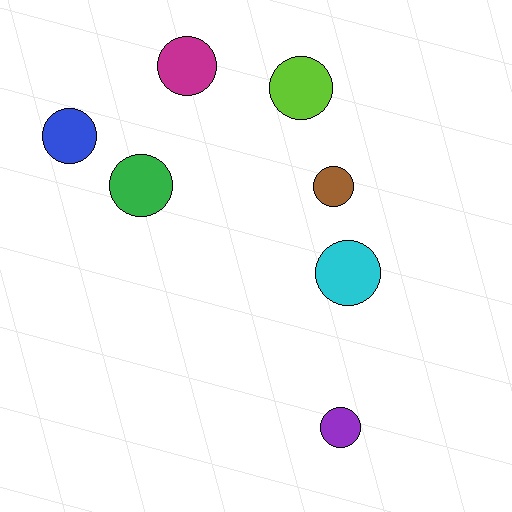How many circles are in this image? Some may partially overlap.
There are 7 circles.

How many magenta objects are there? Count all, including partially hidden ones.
There is 1 magenta object.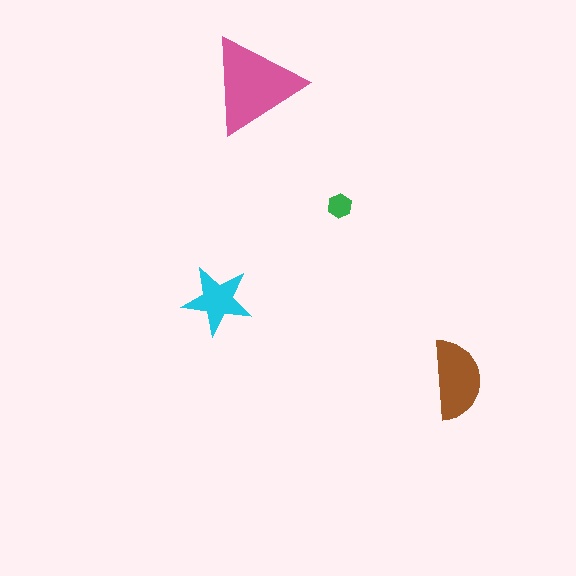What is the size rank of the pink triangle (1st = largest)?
1st.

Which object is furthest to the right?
The brown semicircle is rightmost.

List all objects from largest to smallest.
The pink triangle, the brown semicircle, the cyan star, the green hexagon.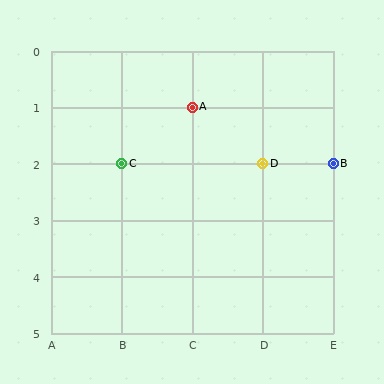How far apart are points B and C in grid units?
Points B and C are 3 columns apart.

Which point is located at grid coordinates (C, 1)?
Point A is at (C, 1).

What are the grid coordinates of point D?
Point D is at grid coordinates (D, 2).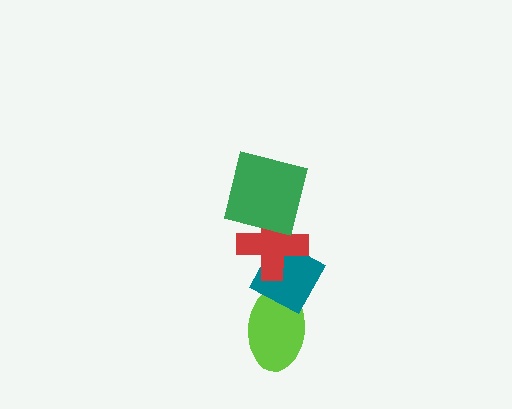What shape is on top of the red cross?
The green square is on top of the red cross.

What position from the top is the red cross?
The red cross is 2nd from the top.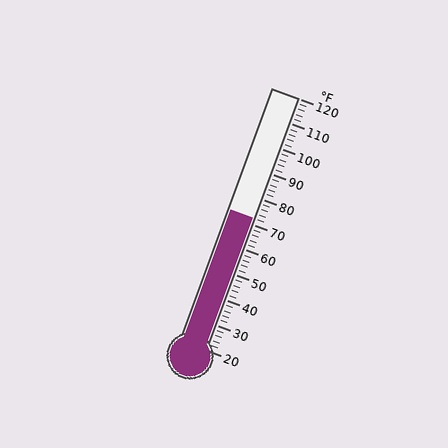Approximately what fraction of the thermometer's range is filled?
The thermometer is filled to approximately 50% of its range.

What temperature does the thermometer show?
The thermometer shows approximately 72°F.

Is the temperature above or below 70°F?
The temperature is above 70°F.